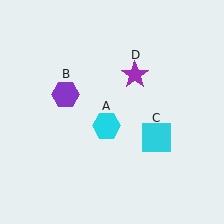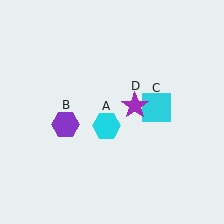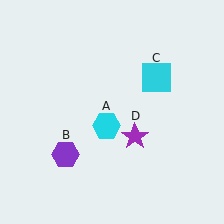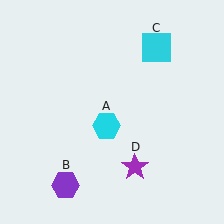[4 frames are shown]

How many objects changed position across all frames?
3 objects changed position: purple hexagon (object B), cyan square (object C), purple star (object D).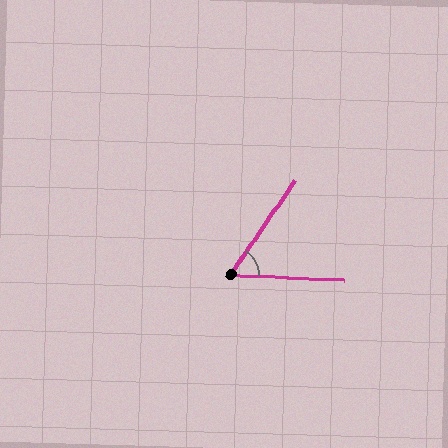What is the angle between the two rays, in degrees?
Approximately 58 degrees.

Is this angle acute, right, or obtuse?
It is acute.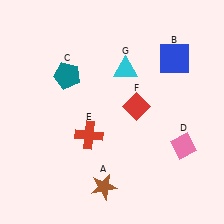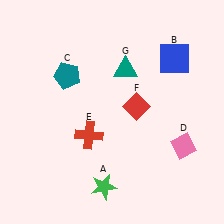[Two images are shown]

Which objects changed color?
A changed from brown to green. G changed from cyan to teal.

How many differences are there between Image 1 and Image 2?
There are 2 differences between the two images.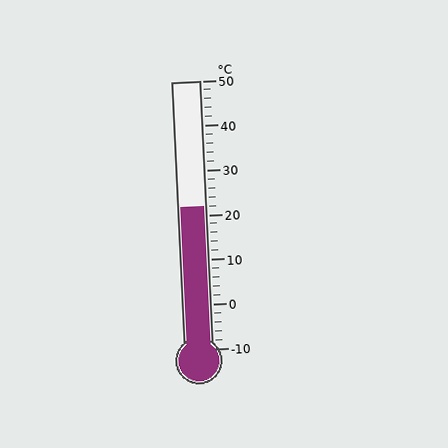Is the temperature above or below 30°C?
The temperature is below 30°C.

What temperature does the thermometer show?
The thermometer shows approximately 22°C.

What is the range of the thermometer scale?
The thermometer scale ranges from -10°C to 50°C.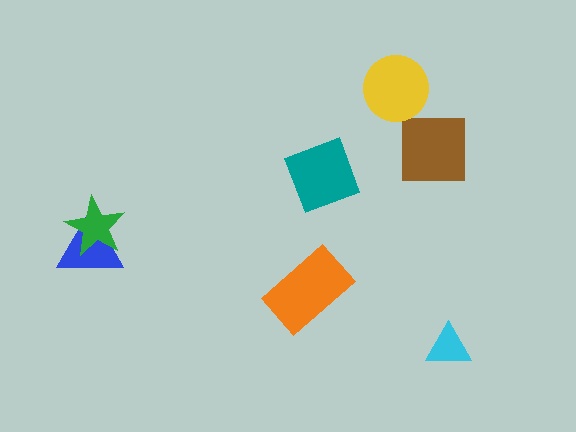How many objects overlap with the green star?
1 object overlaps with the green star.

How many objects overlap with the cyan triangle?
0 objects overlap with the cyan triangle.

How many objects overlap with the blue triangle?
1 object overlaps with the blue triangle.